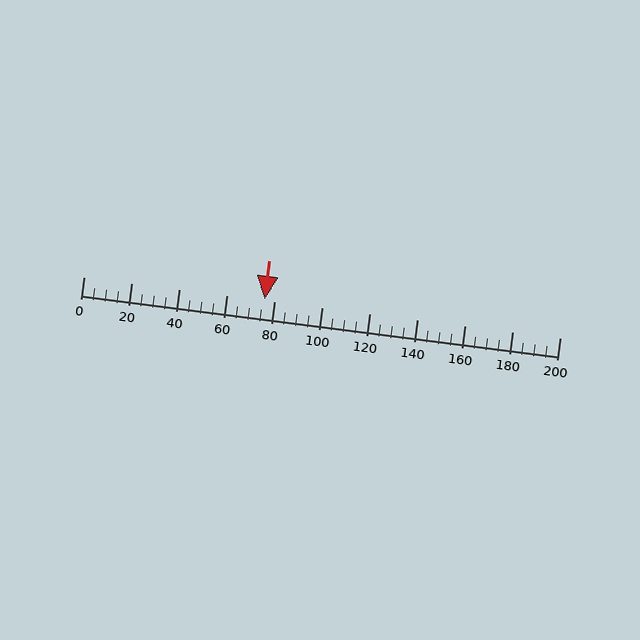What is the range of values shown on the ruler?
The ruler shows values from 0 to 200.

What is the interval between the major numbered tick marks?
The major tick marks are spaced 20 units apart.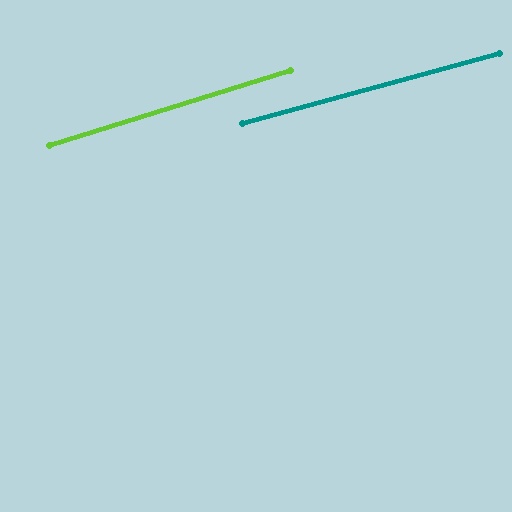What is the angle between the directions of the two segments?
Approximately 2 degrees.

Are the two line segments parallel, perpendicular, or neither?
Parallel — their directions differ by only 1.9°.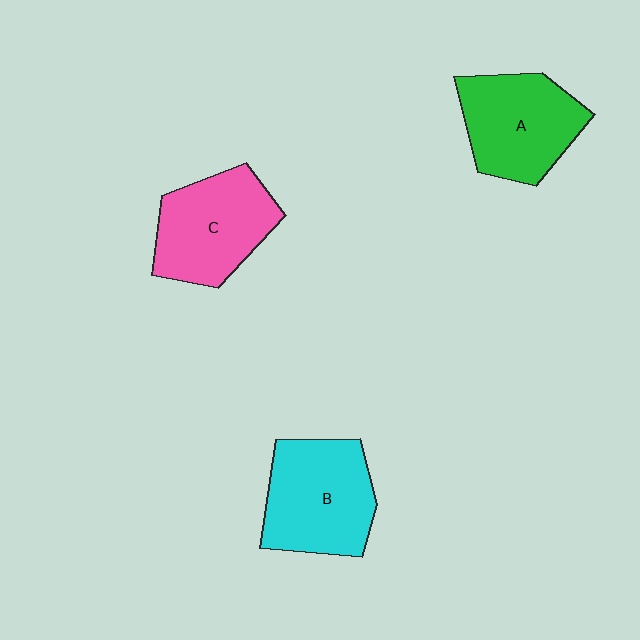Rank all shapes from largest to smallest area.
From largest to smallest: B (cyan), C (pink), A (green).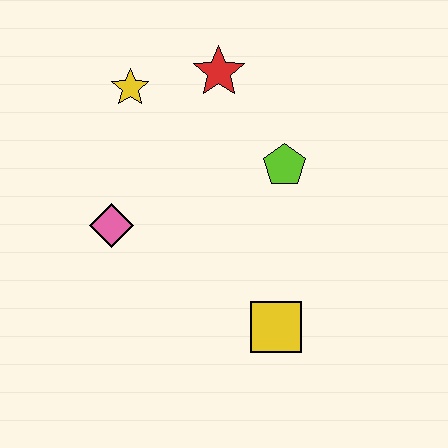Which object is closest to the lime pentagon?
The red star is closest to the lime pentagon.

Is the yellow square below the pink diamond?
Yes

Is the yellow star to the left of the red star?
Yes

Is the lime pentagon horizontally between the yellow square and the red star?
No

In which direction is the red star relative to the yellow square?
The red star is above the yellow square.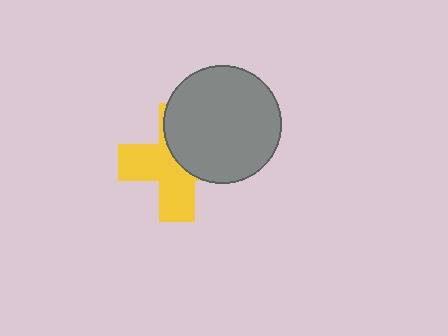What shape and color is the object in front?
The object in front is a gray circle.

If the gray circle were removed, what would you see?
You would see the complete yellow cross.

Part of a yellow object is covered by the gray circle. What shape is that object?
It is a cross.